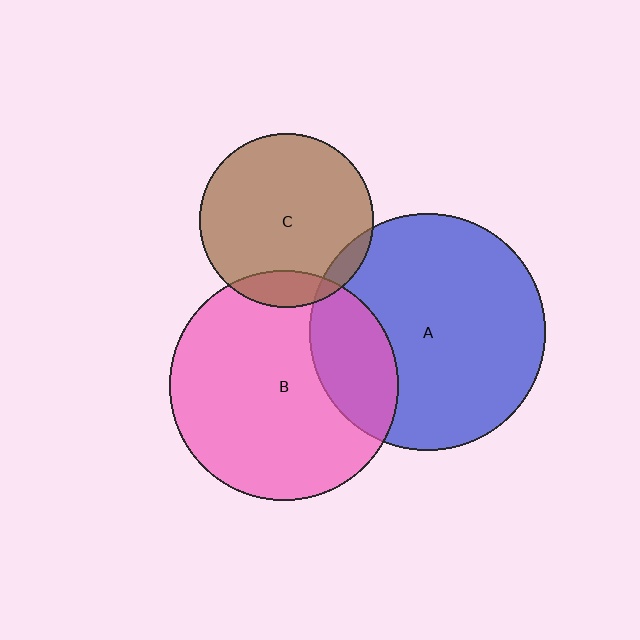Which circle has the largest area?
Circle A (blue).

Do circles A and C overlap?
Yes.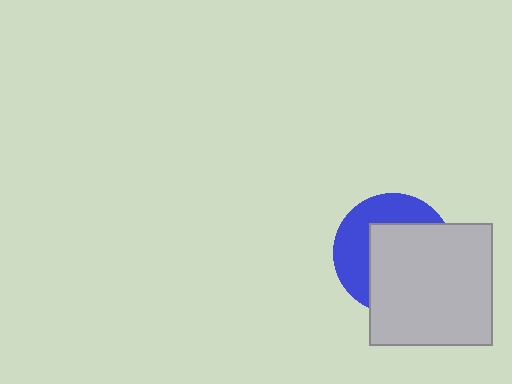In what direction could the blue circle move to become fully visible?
The blue circle could move toward the upper-left. That would shift it out from behind the light gray square entirely.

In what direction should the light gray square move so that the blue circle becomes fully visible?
The light gray square should move toward the lower-right. That is the shortest direction to clear the overlap and leave the blue circle fully visible.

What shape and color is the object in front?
The object in front is a light gray square.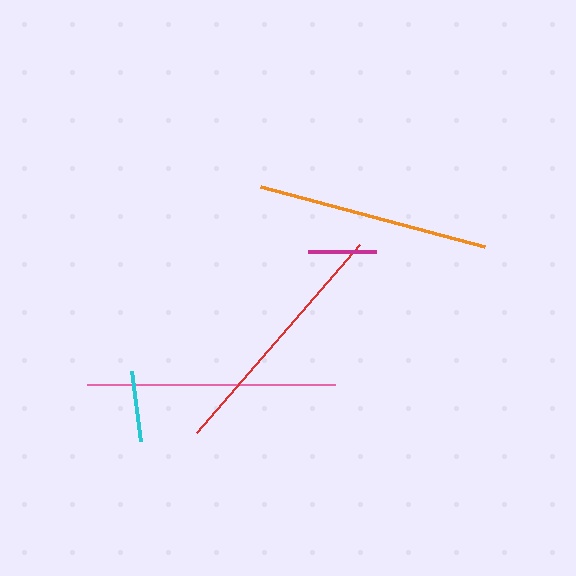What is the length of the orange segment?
The orange segment is approximately 232 pixels long.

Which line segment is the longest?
The red line is the longest at approximately 250 pixels.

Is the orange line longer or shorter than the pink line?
The pink line is longer than the orange line.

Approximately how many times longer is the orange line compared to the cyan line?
The orange line is approximately 3.3 times the length of the cyan line.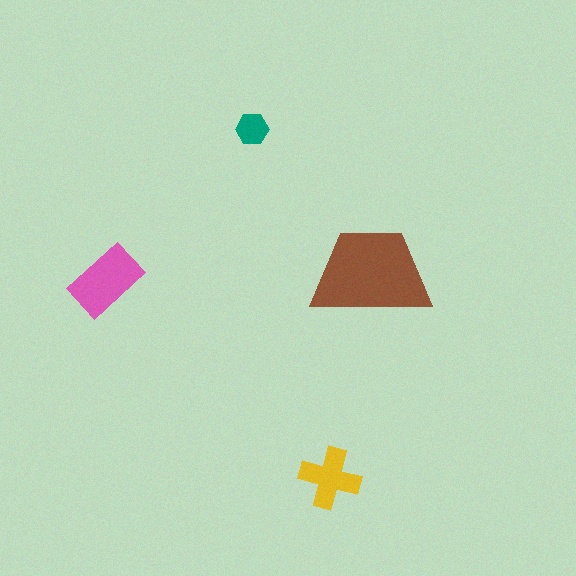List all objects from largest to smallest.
The brown trapezoid, the pink rectangle, the yellow cross, the teal hexagon.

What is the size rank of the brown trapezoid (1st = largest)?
1st.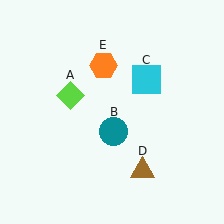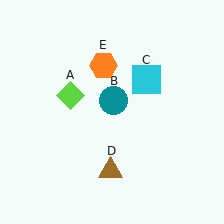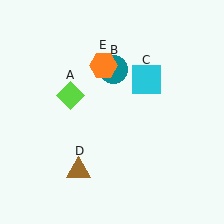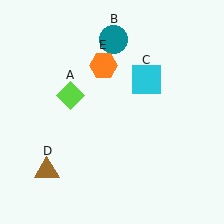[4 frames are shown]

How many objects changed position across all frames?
2 objects changed position: teal circle (object B), brown triangle (object D).